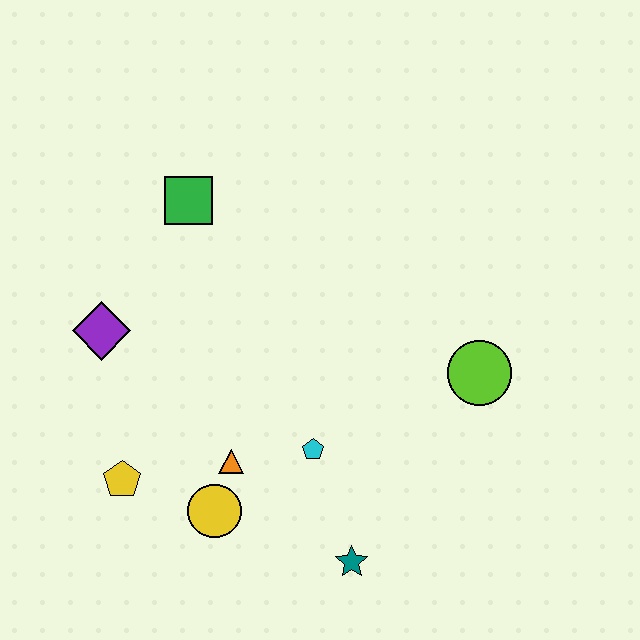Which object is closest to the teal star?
The cyan pentagon is closest to the teal star.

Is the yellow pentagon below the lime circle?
Yes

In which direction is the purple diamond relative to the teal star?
The purple diamond is to the left of the teal star.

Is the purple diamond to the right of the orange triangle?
No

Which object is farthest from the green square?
The teal star is farthest from the green square.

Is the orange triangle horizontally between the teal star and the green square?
Yes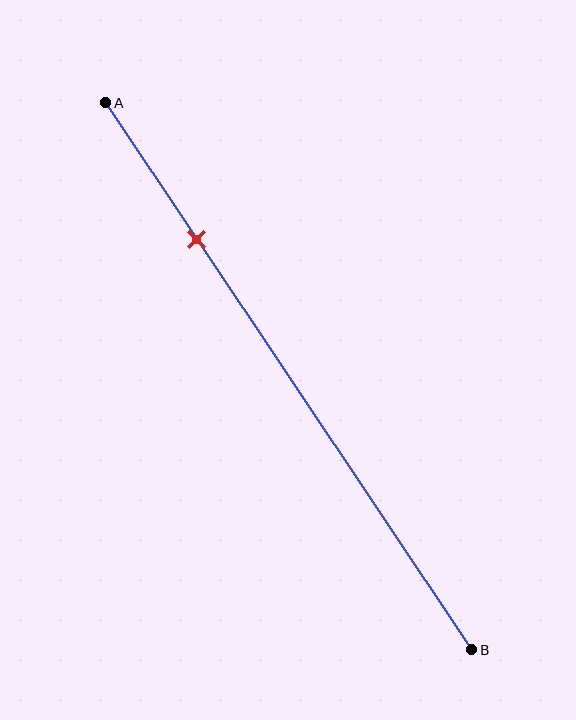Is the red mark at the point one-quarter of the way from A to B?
Yes, the mark is approximately at the one-quarter point.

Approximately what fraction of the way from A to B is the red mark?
The red mark is approximately 25% of the way from A to B.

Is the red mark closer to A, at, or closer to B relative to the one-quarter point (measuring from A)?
The red mark is approximately at the one-quarter point of segment AB.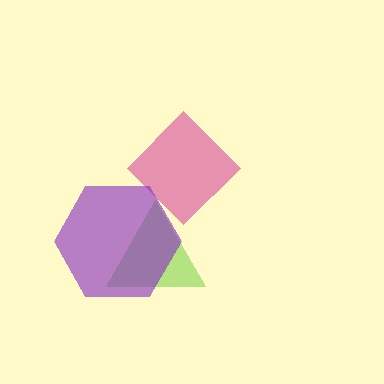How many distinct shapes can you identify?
There are 3 distinct shapes: a magenta diamond, a lime triangle, a purple hexagon.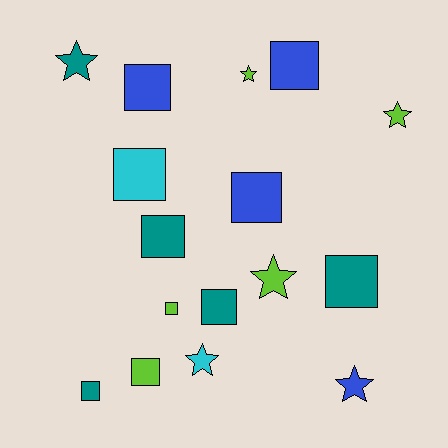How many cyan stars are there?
There is 1 cyan star.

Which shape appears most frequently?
Square, with 10 objects.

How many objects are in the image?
There are 16 objects.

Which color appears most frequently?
Teal, with 5 objects.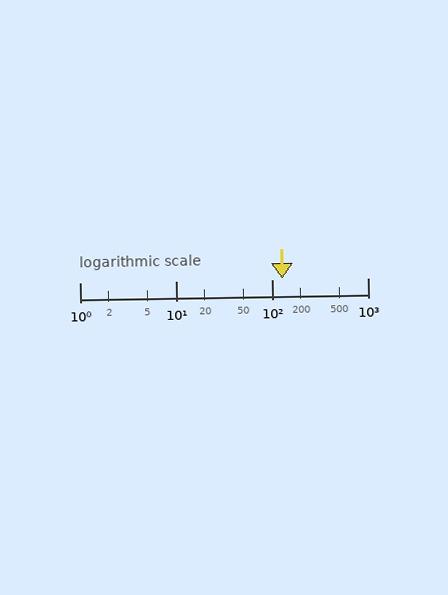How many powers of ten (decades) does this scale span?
The scale spans 3 decades, from 1 to 1000.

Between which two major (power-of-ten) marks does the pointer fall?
The pointer is between 100 and 1000.